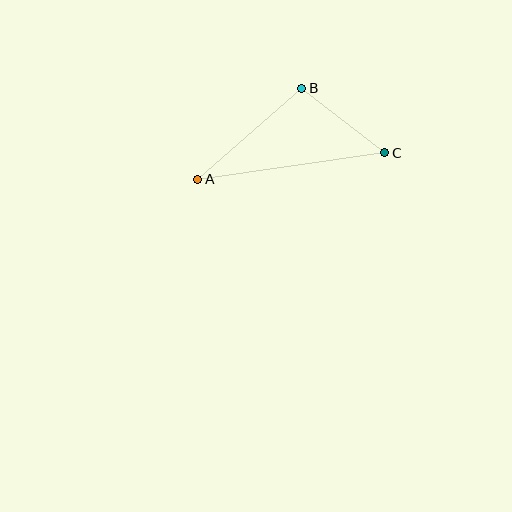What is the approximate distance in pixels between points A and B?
The distance between A and B is approximately 138 pixels.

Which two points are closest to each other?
Points B and C are closest to each other.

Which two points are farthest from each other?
Points A and C are farthest from each other.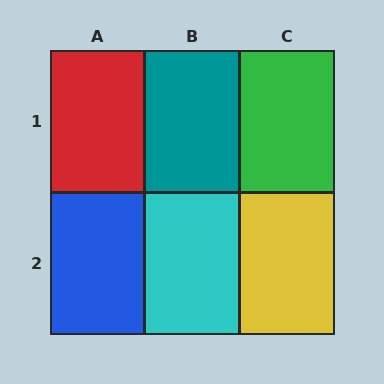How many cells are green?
1 cell is green.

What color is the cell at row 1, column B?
Teal.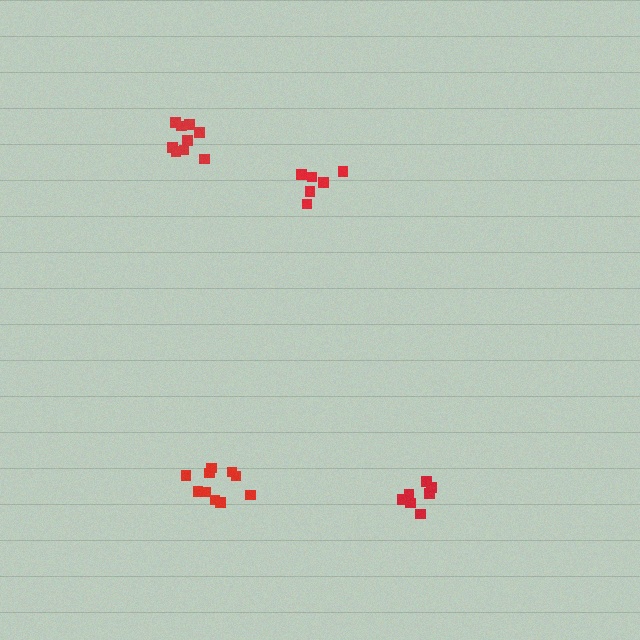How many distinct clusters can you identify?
There are 4 distinct clusters.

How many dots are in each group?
Group 1: 6 dots, Group 2: 7 dots, Group 3: 10 dots, Group 4: 9 dots (32 total).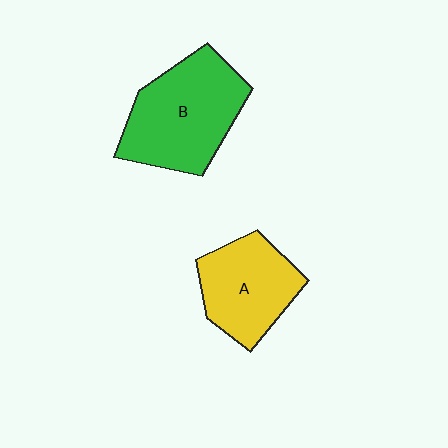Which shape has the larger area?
Shape B (green).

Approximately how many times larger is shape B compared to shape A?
Approximately 1.3 times.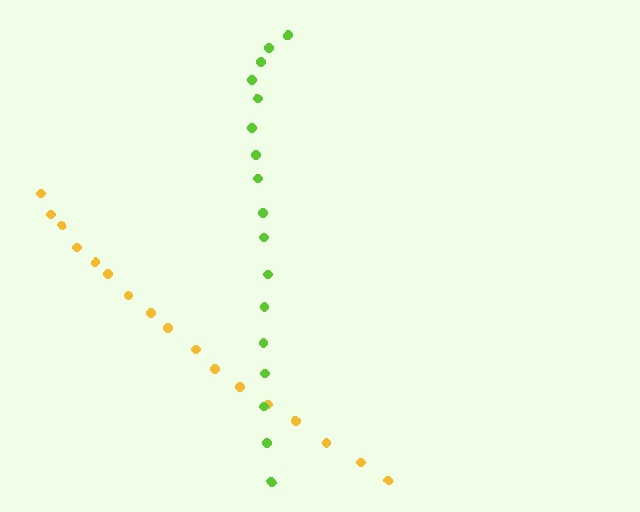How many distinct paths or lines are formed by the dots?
There are 2 distinct paths.